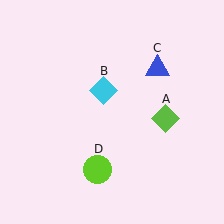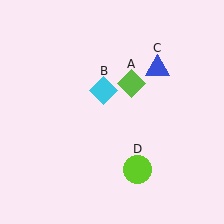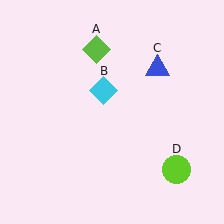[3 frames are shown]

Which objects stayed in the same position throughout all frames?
Cyan diamond (object B) and blue triangle (object C) remained stationary.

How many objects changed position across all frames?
2 objects changed position: lime diamond (object A), lime circle (object D).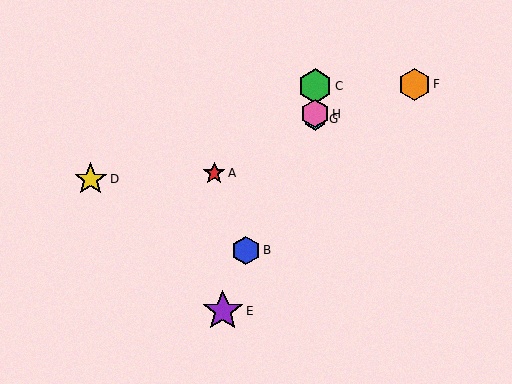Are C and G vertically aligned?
Yes, both are at x≈315.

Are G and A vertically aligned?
No, G is at x≈315 and A is at x≈214.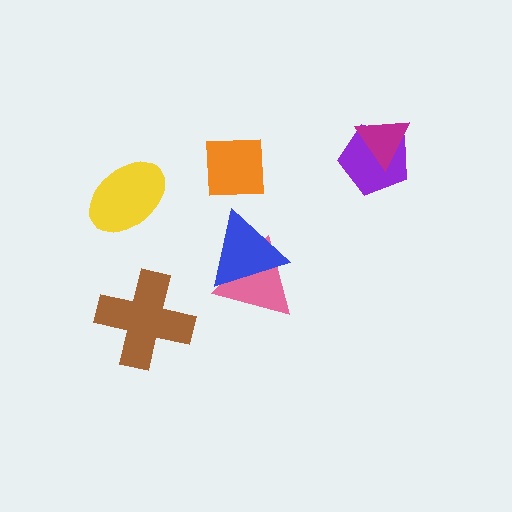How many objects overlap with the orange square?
0 objects overlap with the orange square.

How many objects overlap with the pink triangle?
1 object overlaps with the pink triangle.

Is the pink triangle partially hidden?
Yes, it is partially covered by another shape.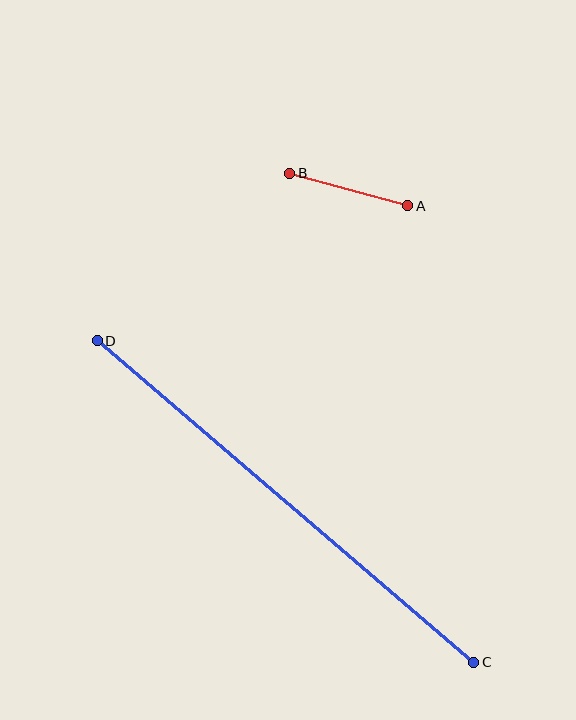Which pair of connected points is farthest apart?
Points C and D are farthest apart.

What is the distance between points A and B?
The distance is approximately 122 pixels.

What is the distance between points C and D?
The distance is approximately 495 pixels.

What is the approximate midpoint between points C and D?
The midpoint is at approximately (286, 501) pixels.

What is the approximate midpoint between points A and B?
The midpoint is at approximately (349, 190) pixels.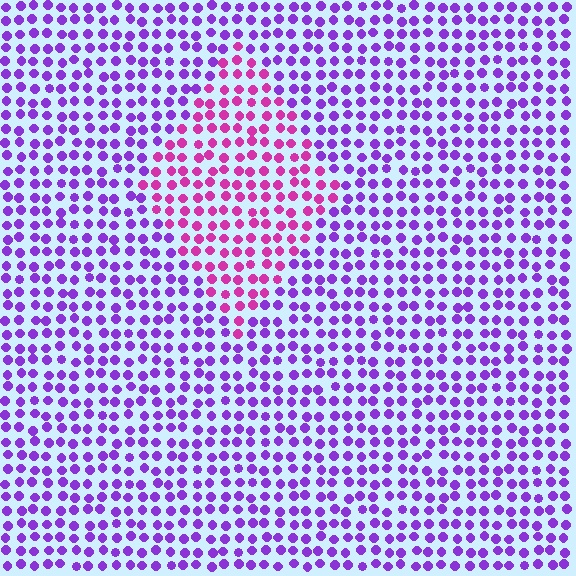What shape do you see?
I see a diamond.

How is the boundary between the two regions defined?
The boundary is defined purely by a slight shift in hue (about 44 degrees). Spacing, size, and orientation are identical on both sides.